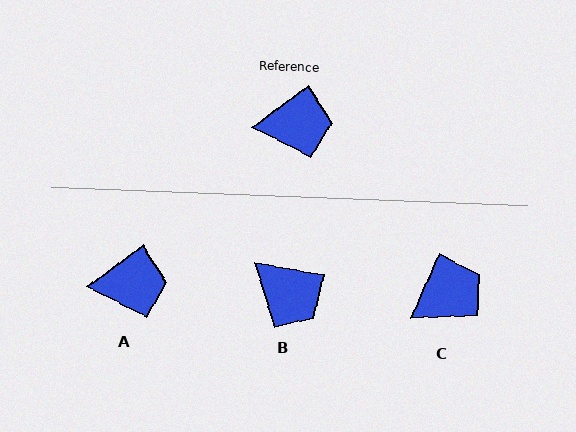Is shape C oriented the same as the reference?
No, it is off by about 29 degrees.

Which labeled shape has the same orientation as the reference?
A.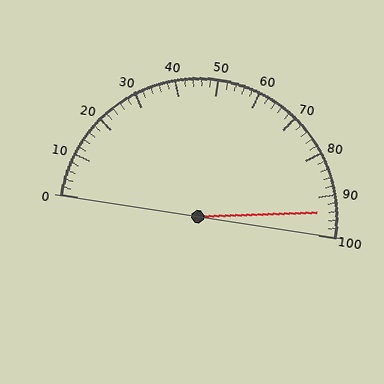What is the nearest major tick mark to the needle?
The nearest major tick mark is 90.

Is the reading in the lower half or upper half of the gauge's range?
The reading is in the upper half of the range (0 to 100).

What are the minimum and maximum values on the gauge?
The gauge ranges from 0 to 100.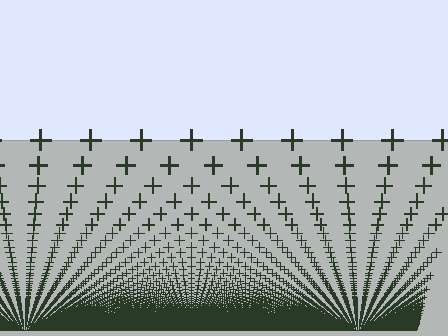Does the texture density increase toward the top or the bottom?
Density increases toward the bottom.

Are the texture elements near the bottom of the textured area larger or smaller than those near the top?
Smaller. The gradient is inverted — elements near the bottom are smaller and denser.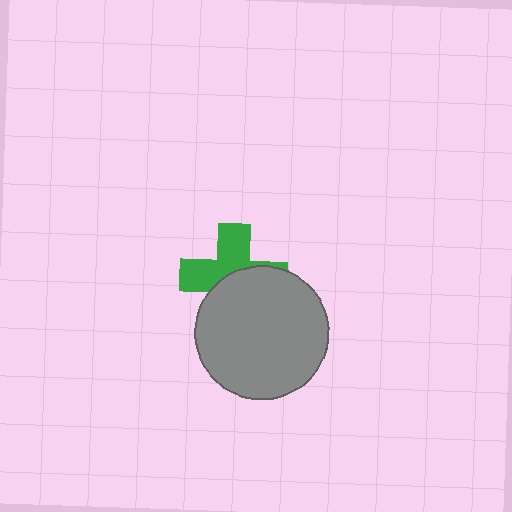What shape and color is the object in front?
The object in front is a gray circle.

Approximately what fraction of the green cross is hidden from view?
Roughly 50% of the green cross is hidden behind the gray circle.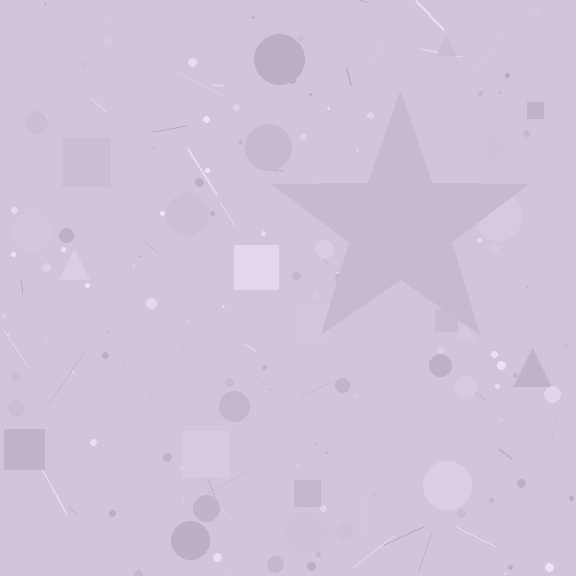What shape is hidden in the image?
A star is hidden in the image.